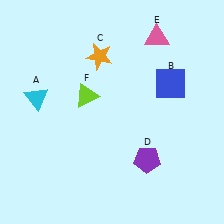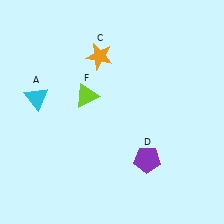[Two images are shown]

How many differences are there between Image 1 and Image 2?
There are 2 differences between the two images.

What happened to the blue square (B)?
The blue square (B) was removed in Image 2. It was in the top-right area of Image 1.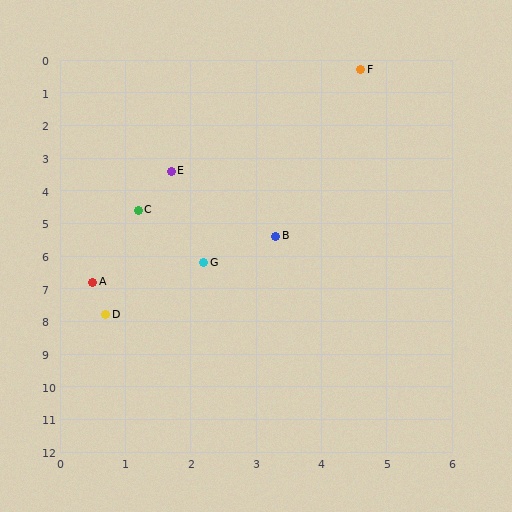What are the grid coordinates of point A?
Point A is at approximately (0.5, 6.8).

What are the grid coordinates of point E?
Point E is at approximately (1.7, 3.4).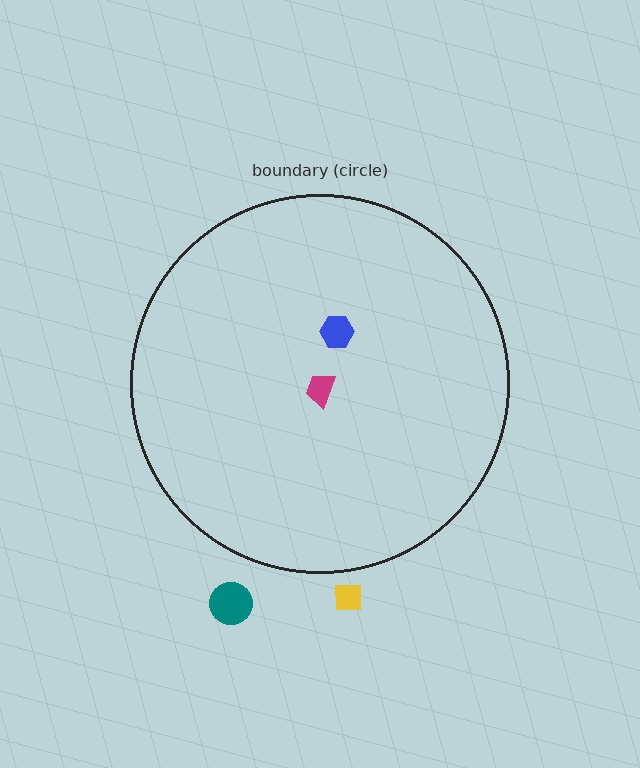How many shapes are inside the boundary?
2 inside, 2 outside.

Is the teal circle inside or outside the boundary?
Outside.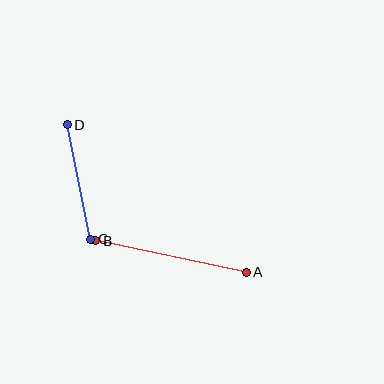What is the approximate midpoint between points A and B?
The midpoint is at approximately (171, 257) pixels.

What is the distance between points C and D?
The distance is approximately 117 pixels.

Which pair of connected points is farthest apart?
Points A and B are farthest apart.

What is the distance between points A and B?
The distance is approximately 154 pixels.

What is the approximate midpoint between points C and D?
The midpoint is at approximately (79, 182) pixels.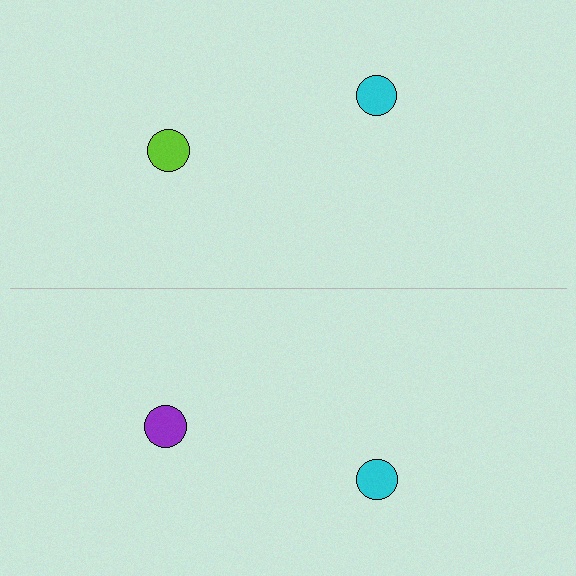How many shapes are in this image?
There are 4 shapes in this image.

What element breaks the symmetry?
The purple circle on the bottom side breaks the symmetry — its mirror counterpart is lime.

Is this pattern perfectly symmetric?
No, the pattern is not perfectly symmetric. The purple circle on the bottom side breaks the symmetry — its mirror counterpart is lime.